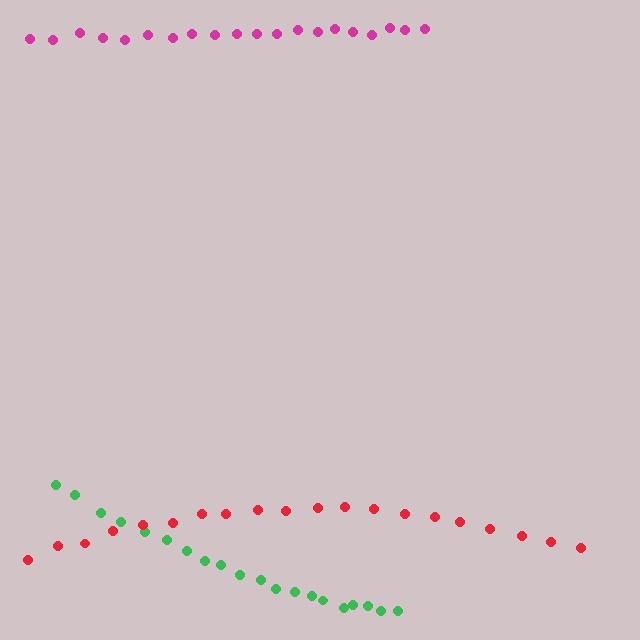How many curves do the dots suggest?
There are 3 distinct paths.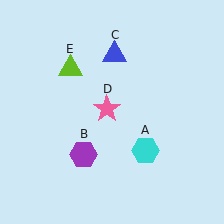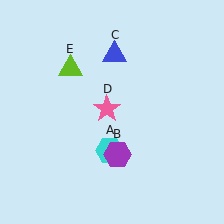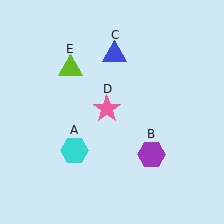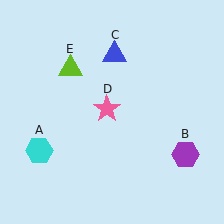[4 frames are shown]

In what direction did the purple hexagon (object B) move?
The purple hexagon (object B) moved right.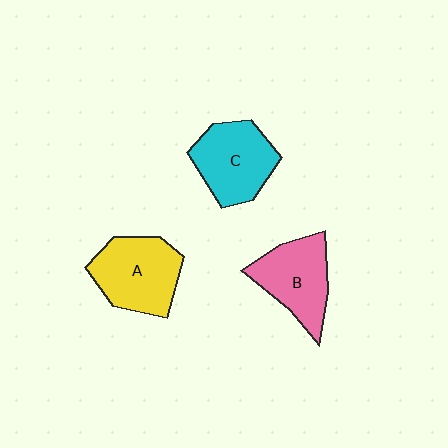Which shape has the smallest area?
Shape B (pink).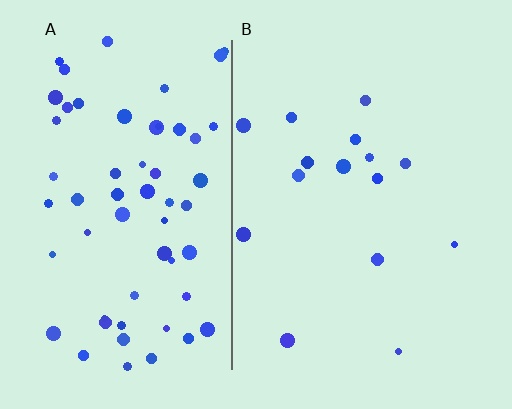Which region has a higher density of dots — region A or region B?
A (the left).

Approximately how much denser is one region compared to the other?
Approximately 4.0× — region A over region B.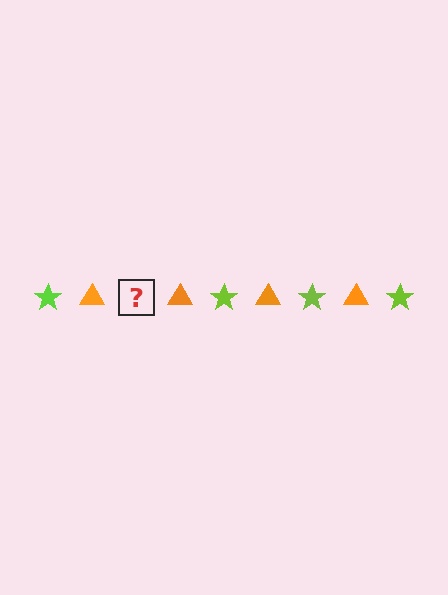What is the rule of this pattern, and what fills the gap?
The rule is that the pattern alternates between lime star and orange triangle. The gap should be filled with a lime star.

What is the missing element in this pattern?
The missing element is a lime star.